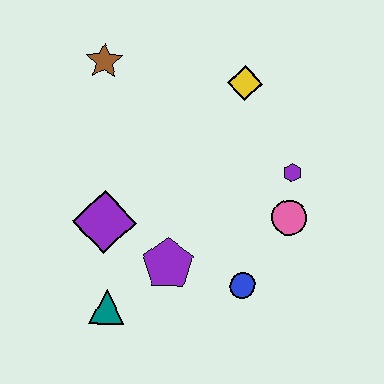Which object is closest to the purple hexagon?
The pink circle is closest to the purple hexagon.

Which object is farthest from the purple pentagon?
The brown star is farthest from the purple pentagon.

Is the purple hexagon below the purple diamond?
No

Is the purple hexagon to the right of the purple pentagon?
Yes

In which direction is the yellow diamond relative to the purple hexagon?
The yellow diamond is above the purple hexagon.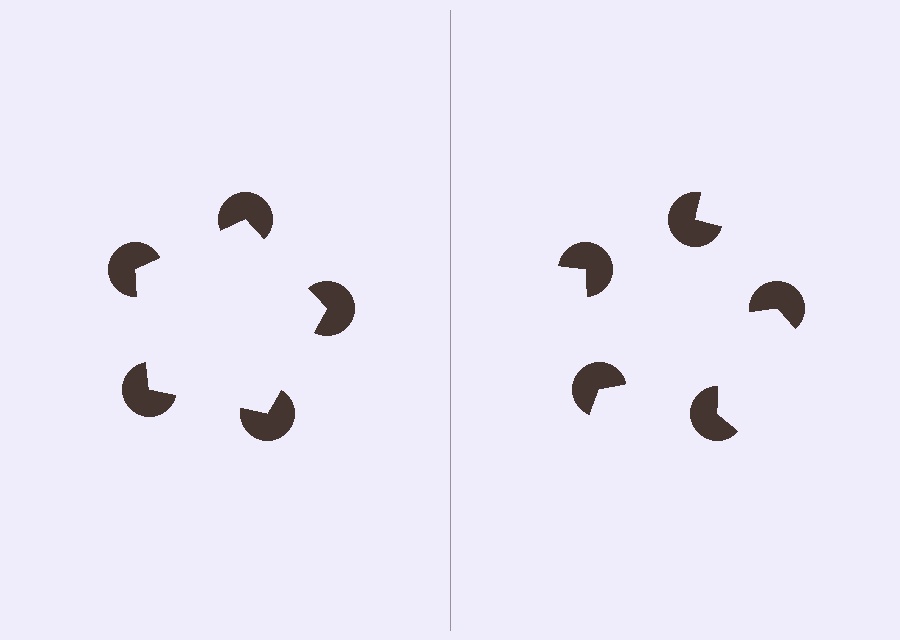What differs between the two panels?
The pac-man discs are positioned identically on both sides; only the wedge orientations differ. On the left they align to a pentagon; on the right they are misaligned.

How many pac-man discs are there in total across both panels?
10 — 5 on each side.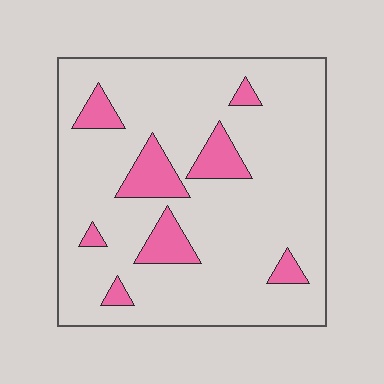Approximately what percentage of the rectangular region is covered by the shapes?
Approximately 15%.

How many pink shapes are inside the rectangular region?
8.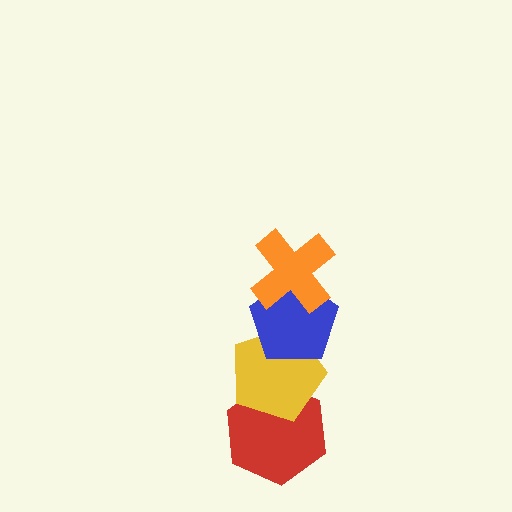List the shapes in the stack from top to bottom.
From top to bottom: the orange cross, the blue pentagon, the yellow pentagon, the red hexagon.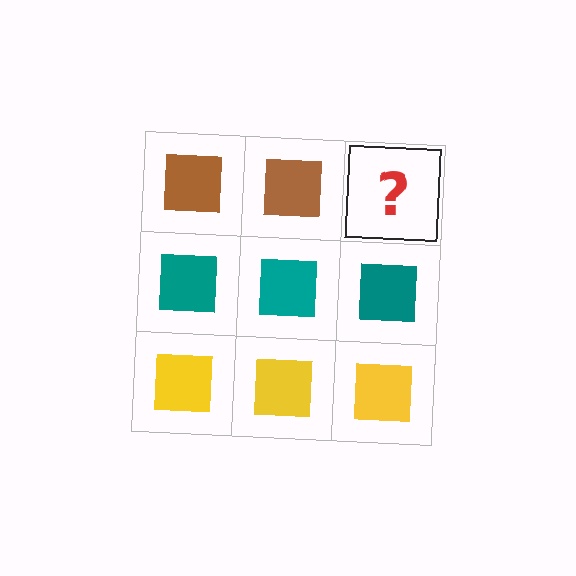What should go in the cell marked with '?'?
The missing cell should contain a brown square.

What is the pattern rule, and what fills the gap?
The rule is that each row has a consistent color. The gap should be filled with a brown square.